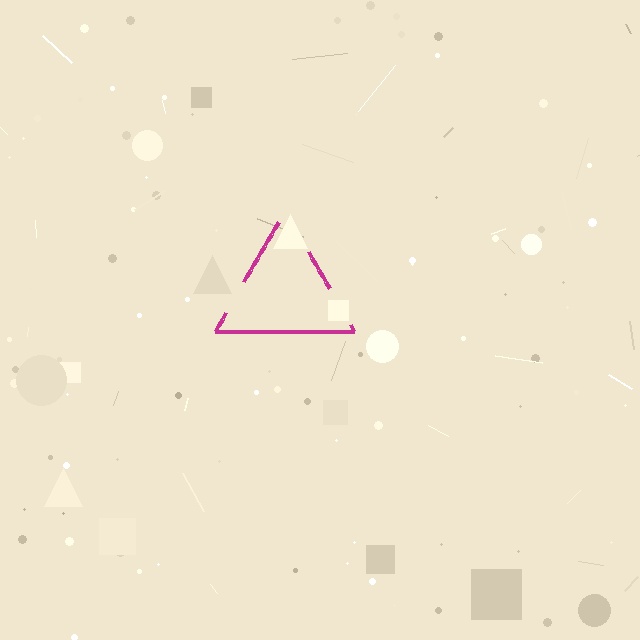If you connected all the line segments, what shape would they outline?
They would outline a triangle.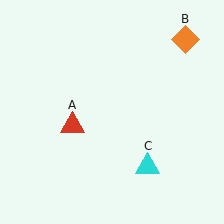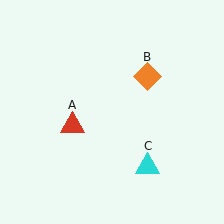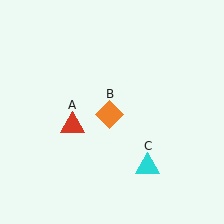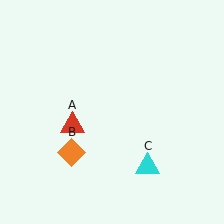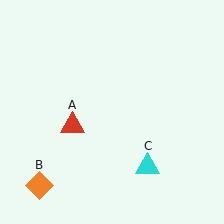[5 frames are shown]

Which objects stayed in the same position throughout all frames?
Red triangle (object A) and cyan triangle (object C) remained stationary.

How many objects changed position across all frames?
1 object changed position: orange diamond (object B).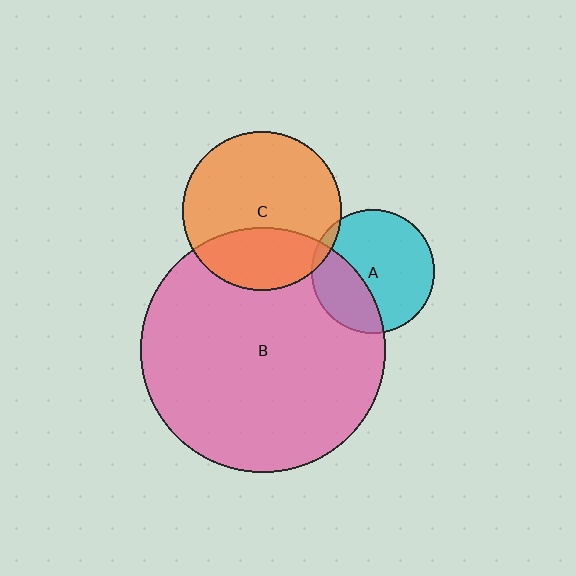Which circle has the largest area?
Circle B (pink).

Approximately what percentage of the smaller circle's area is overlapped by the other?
Approximately 35%.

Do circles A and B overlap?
Yes.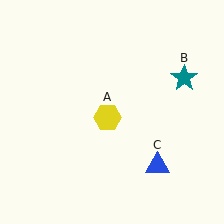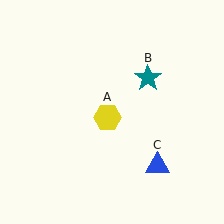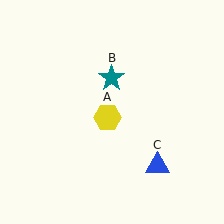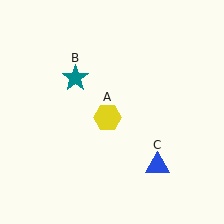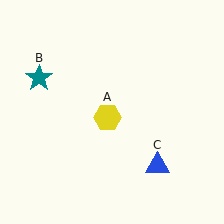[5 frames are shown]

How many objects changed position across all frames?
1 object changed position: teal star (object B).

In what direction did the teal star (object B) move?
The teal star (object B) moved left.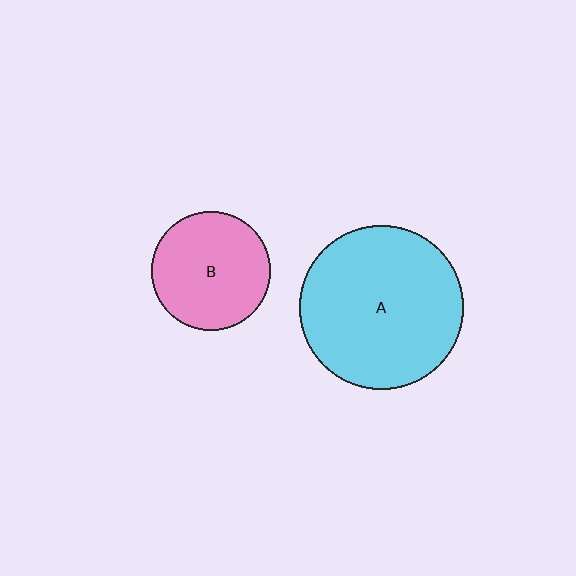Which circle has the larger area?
Circle A (cyan).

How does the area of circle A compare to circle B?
Approximately 1.9 times.